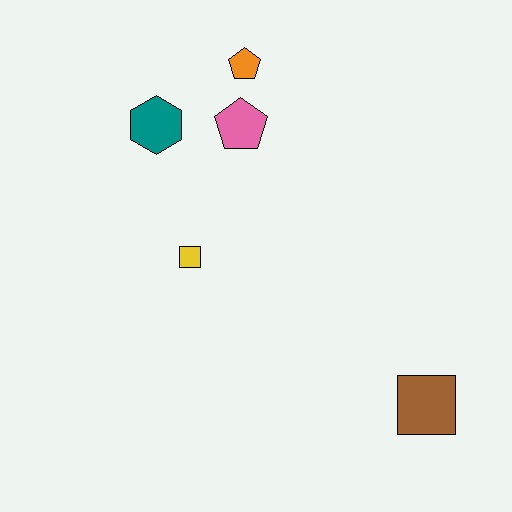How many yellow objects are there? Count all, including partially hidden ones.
There is 1 yellow object.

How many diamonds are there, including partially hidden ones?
There are no diamonds.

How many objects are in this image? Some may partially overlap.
There are 5 objects.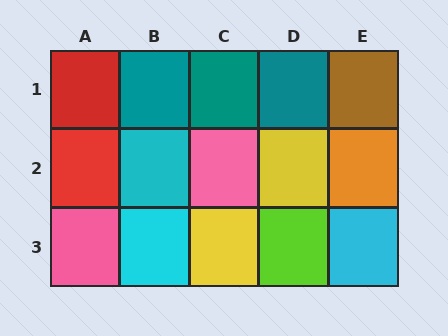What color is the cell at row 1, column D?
Teal.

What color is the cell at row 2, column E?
Orange.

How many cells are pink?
2 cells are pink.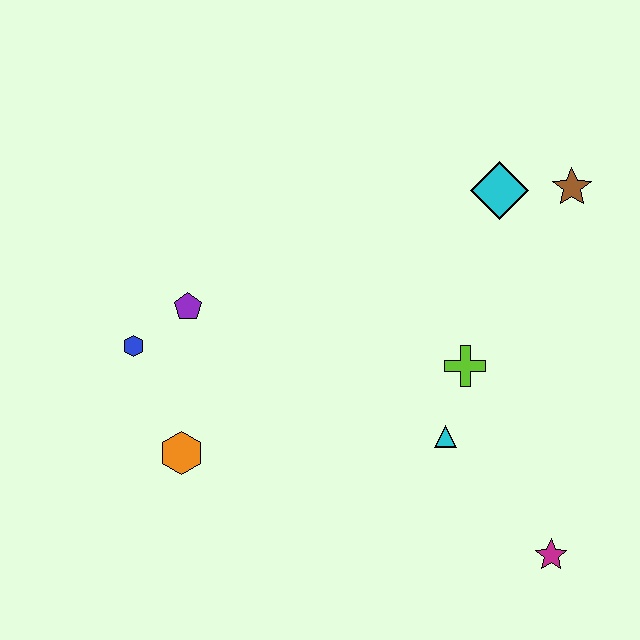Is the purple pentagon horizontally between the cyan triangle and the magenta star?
No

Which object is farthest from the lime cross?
The blue hexagon is farthest from the lime cross.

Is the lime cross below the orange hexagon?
No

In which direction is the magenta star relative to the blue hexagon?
The magenta star is to the right of the blue hexagon.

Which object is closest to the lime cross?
The cyan triangle is closest to the lime cross.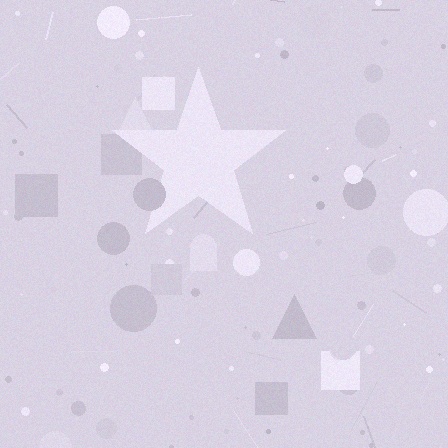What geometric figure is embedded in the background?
A star is embedded in the background.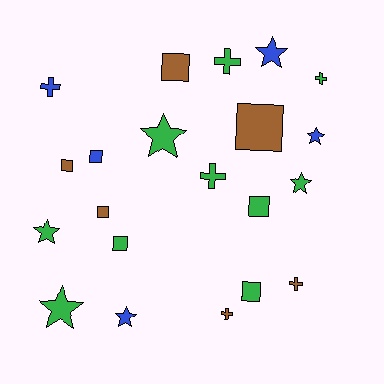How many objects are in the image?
There are 21 objects.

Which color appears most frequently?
Green, with 10 objects.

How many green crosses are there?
There are 3 green crosses.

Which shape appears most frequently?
Square, with 8 objects.